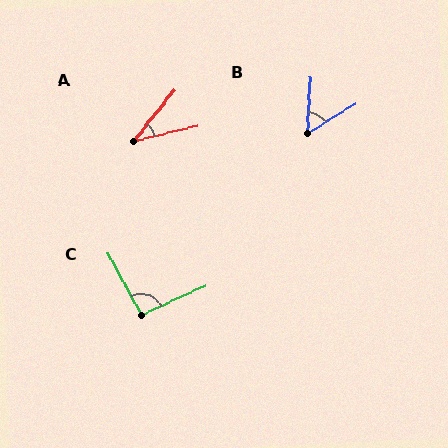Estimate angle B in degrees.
Approximately 54 degrees.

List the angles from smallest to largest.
A (38°), B (54°), C (94°).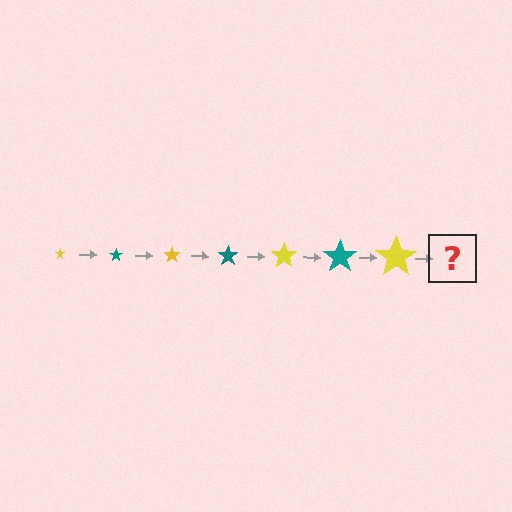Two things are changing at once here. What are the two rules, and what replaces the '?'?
The two rules are that the star grows larger each step and the color cycles through yellow and teal. The '?' should be a teal star, larger than the previous one.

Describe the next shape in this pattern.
It should be a teal star, larger than the previous one.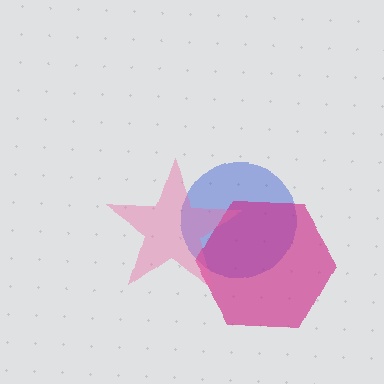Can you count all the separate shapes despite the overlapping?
Yes, there are 3 separate shapes.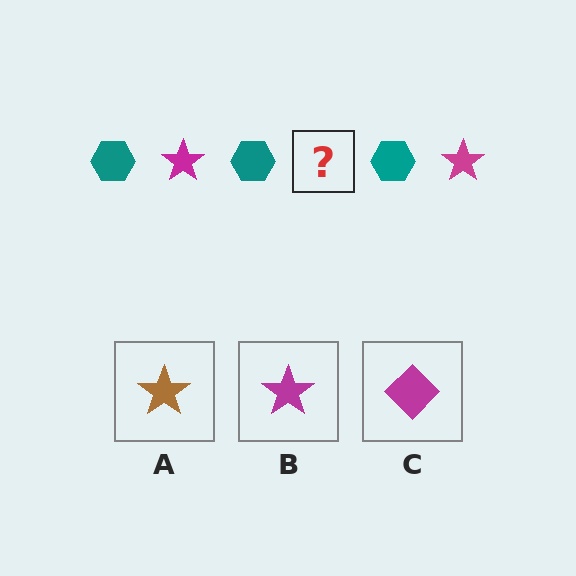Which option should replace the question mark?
Option B.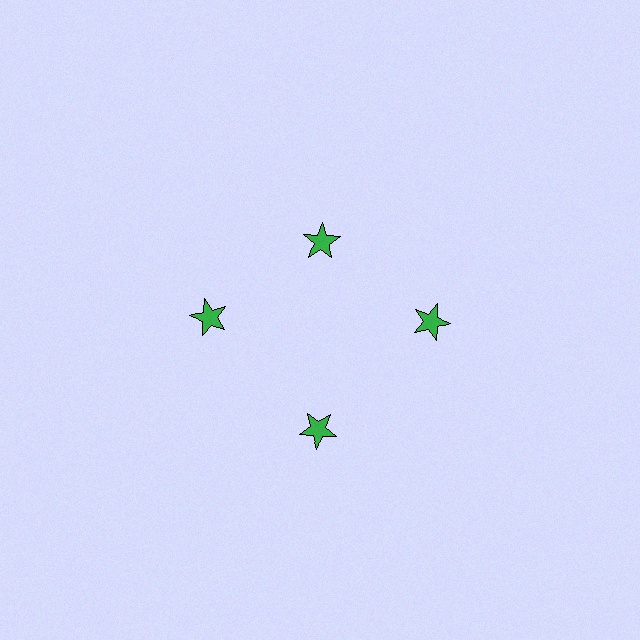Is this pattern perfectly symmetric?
No. The 4 green stars are arranged in a ring, but one element near the 12 o'clock position is pulled inward toward the center, breaking the 4-fold rotational symmetry.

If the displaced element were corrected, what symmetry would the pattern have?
It would have 4-fold rotational symmetry — the pattern would map onto itself every 90 degrees.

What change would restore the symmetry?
The symmetry would be restored by moving it outward, back onto the ring so that all 4 stars sit at equal angles and equal distance from the center.